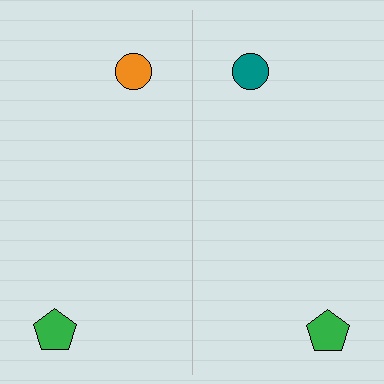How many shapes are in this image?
There are 4 shapes in this image.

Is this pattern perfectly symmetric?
No, the pattern is not perfectly symmetric. The teal circle on the right side breaks the symmetry — its mirror counterpart is orange.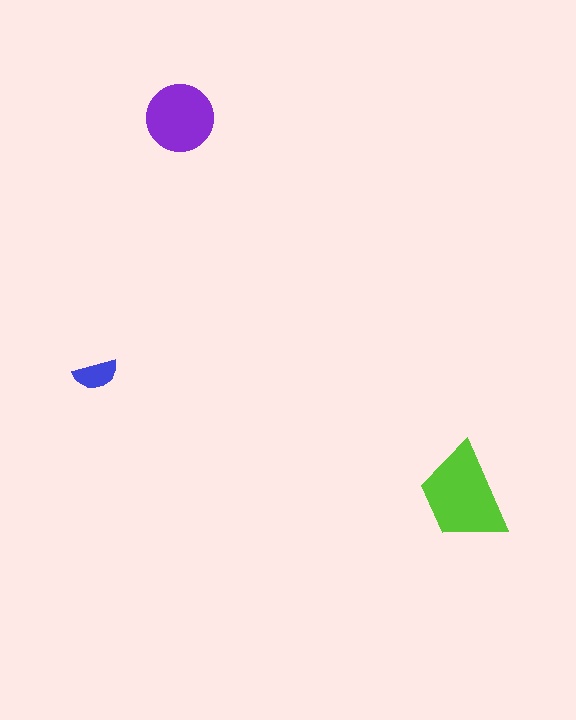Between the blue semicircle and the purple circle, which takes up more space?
The purple circle.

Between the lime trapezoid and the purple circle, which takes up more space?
The lime trapezoid.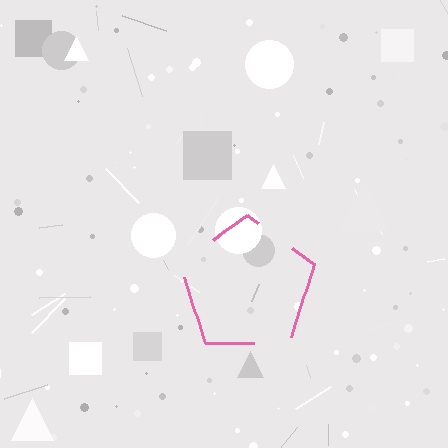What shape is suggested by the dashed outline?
The dashed outline suggests a pentagon.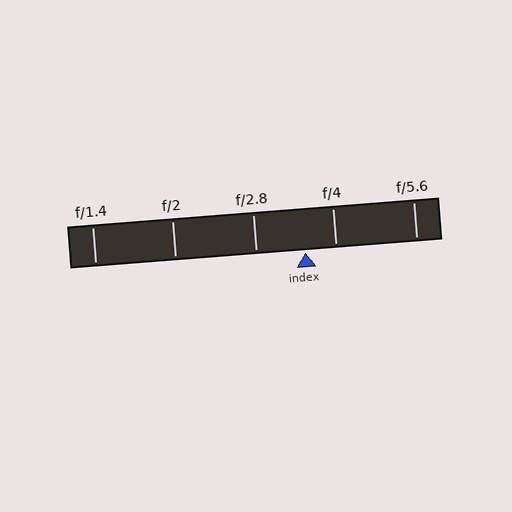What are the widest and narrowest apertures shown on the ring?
The widest aperture shown is f/1.4 and the narrowest is f/5.6.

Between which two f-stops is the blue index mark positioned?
The index mark is between f/2.8 and f/4.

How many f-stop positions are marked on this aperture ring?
There are 5 f-stop positions marked.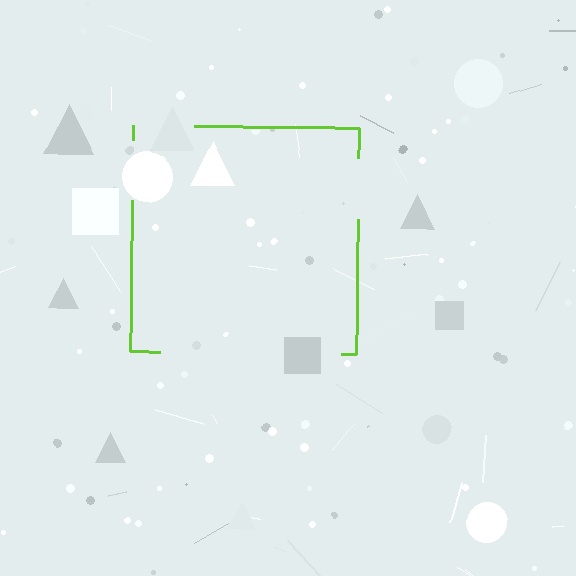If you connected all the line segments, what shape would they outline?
They would outline a square.